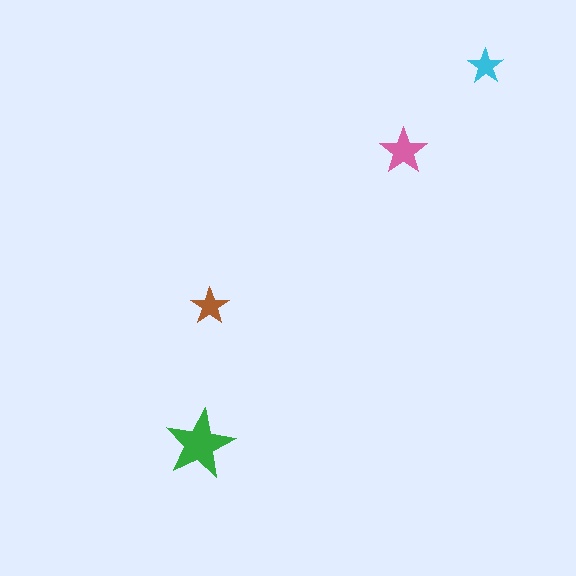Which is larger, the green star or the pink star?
The green one.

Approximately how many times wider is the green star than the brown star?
About 2 times wider.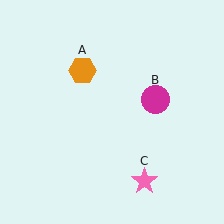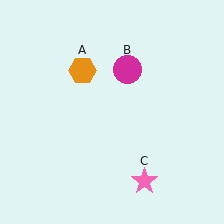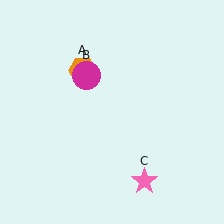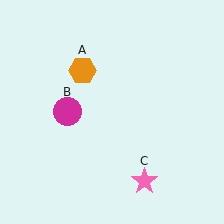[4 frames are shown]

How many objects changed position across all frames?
1 object changed position: magenta circle (object B).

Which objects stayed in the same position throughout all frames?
Orange hexagon (object A) and pink star (object C) remained stationary.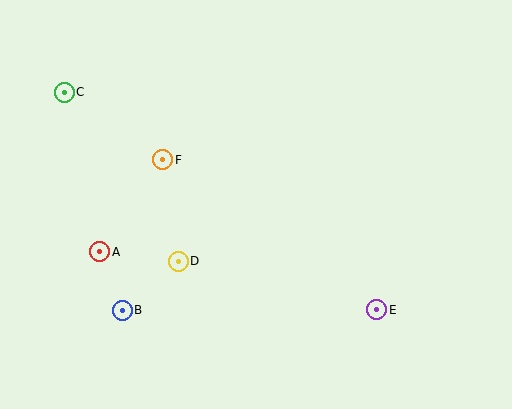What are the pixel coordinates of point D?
Point D is at (178, 261).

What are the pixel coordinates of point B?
Point B is at (122, 310).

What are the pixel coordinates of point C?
Point C is at (64, 92).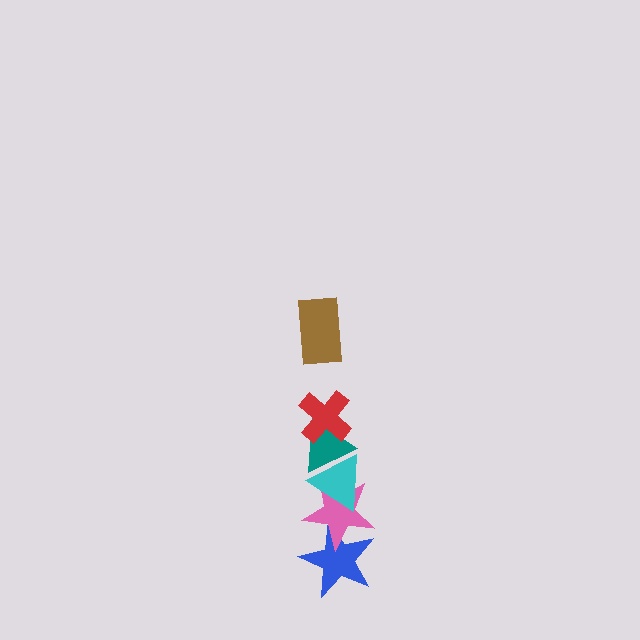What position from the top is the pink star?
The pink star is 5th from the top.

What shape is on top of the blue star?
The pink star is on top of the blue star.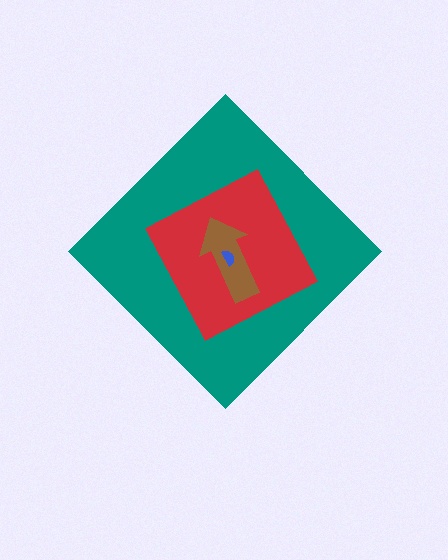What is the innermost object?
The blue semicircle.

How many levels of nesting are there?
4.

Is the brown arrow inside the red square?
Yes.